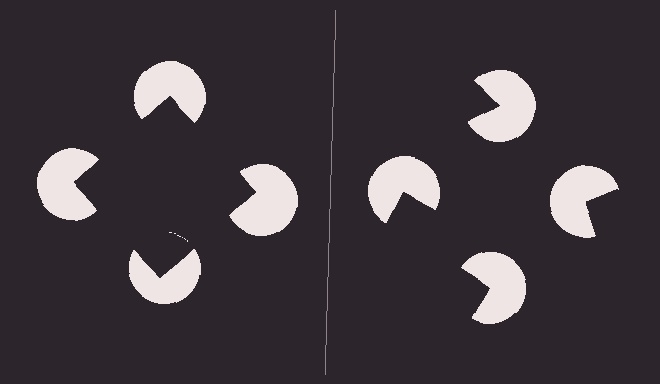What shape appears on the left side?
An illusory square.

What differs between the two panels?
The pac-man discs are positioned identically on both sides; only the wedge orientations differ. On the left they align to a square; on the right they are misaligned.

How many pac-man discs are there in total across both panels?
8 — 4 on each side.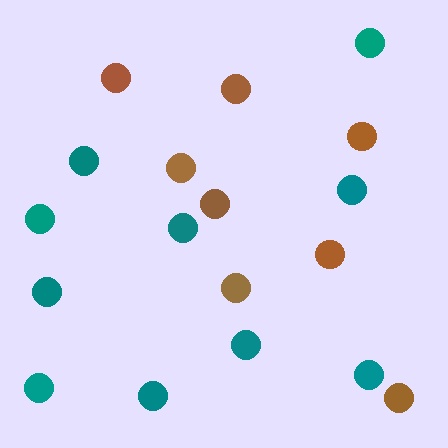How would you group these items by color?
There are 2 groups: one group of teal circles (10) and one group of brown circles (8).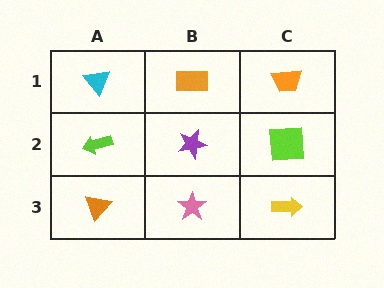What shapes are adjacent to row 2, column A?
A cyan triangle (row 1, column A), an orange triangle (row 3, column A), a purple star (row 2, column B).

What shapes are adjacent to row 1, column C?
A lime square (row 2, column C), an orange rectangle (row 1, column B).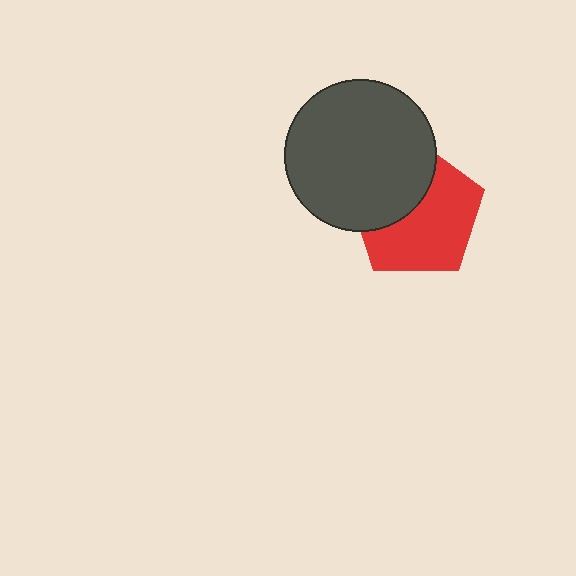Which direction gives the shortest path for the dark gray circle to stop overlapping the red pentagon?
Moving toward the upper-left gives the shortest separation.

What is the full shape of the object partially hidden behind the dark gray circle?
The partially hidden object is a red pentagon.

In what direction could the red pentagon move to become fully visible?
The red pentagon could move toward the lower-right. That would shift it out from behind the dark gray circle entirely.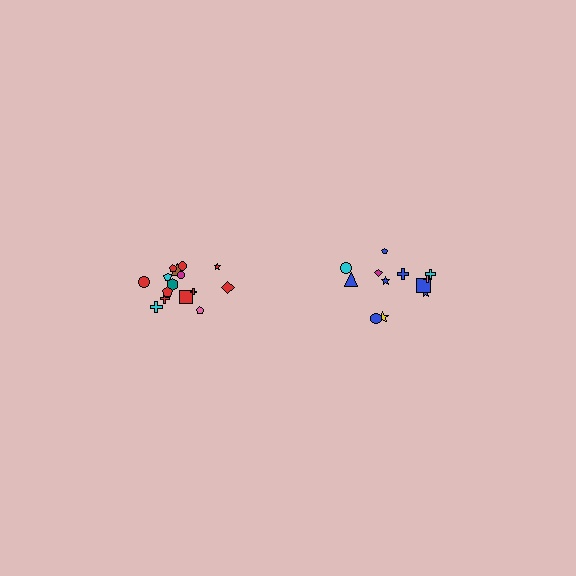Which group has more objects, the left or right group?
The left group.